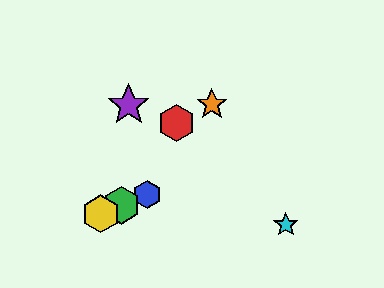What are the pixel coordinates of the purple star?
The purple star is at (129, 105).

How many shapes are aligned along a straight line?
3 shapes (the blue hexagon, the green hexagon, the yellow hexagon) are aligned along a straight line.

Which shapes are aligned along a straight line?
The blue hexagon, the green hexagon, the yellow hexagon are aligned along a straight line.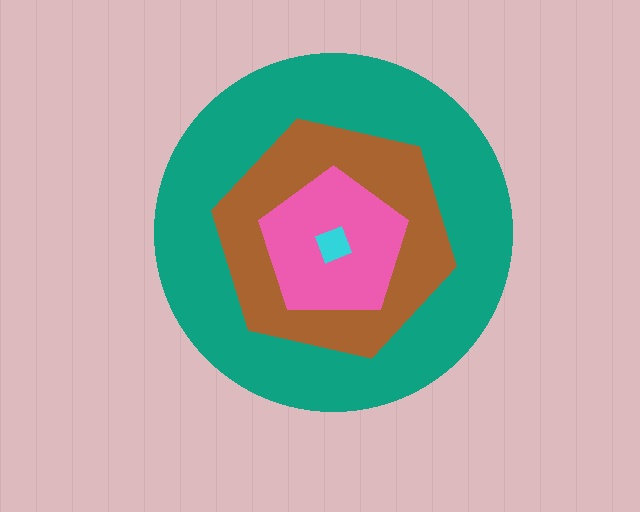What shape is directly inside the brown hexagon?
The pink pentagon.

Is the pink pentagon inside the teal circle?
Yes.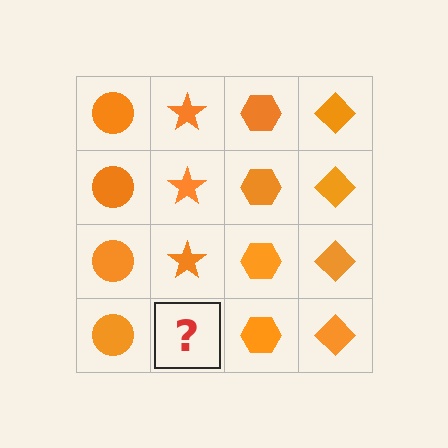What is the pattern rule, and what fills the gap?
The rule is that each column has a consistent shape. The gap should be filled with an orange star.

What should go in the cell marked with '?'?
The missing cell should contain an orange star.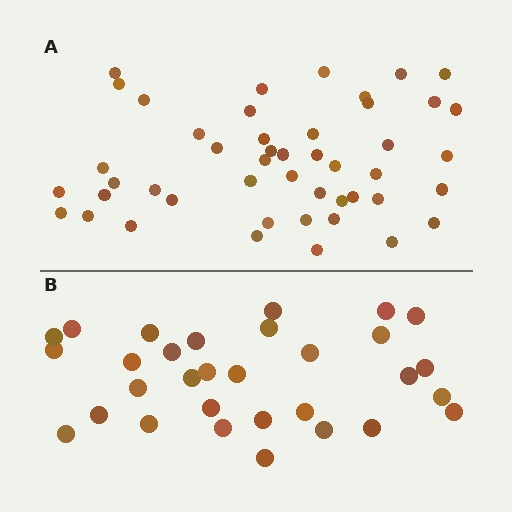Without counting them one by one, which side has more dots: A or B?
Region A (the top region) has more dots.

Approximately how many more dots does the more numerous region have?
Region A has approximately 15 more dots than region B.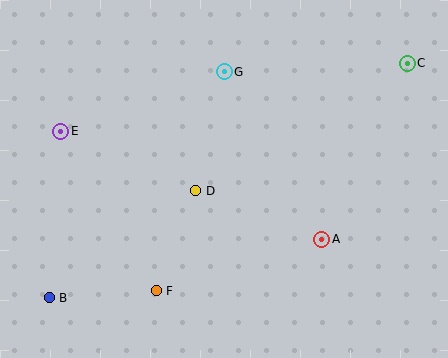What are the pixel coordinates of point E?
Point E is at (61, 131).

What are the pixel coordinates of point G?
Point G is at (224, 72).